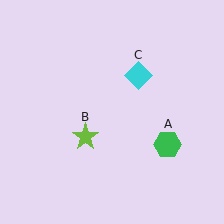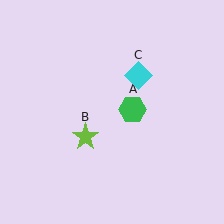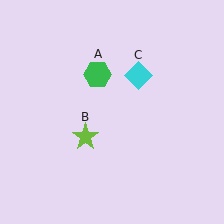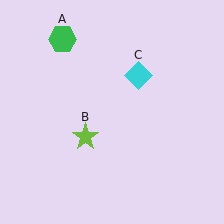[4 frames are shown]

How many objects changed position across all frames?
1 object changed position: green hexagon (object A).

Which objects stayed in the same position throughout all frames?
Lime star (object B) and cyan diamond (object C) remained stationary.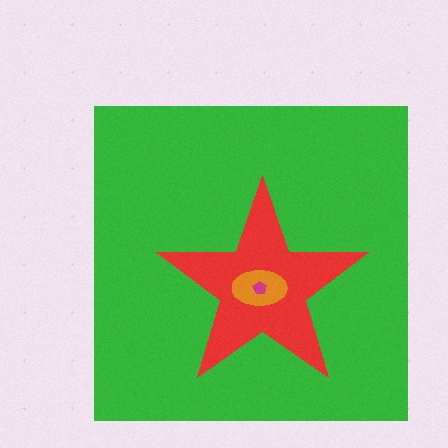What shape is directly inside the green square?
The red star.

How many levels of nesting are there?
4.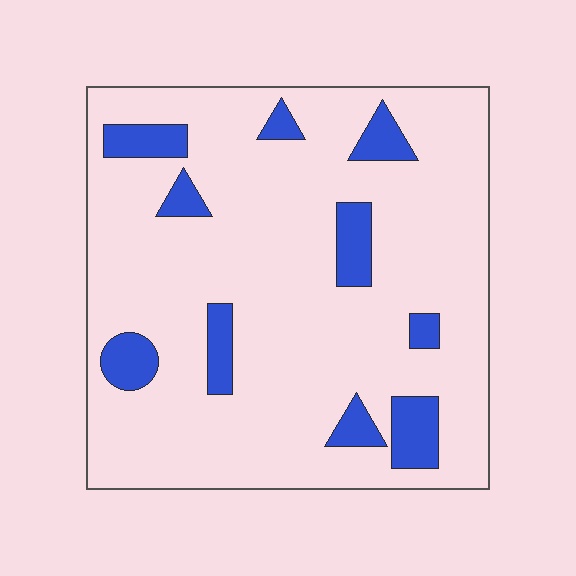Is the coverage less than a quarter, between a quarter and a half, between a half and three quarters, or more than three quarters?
Less than a quarter.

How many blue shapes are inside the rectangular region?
10.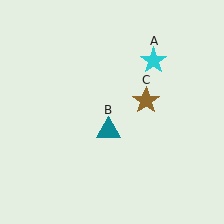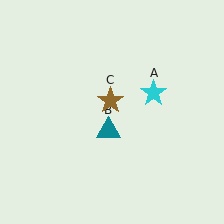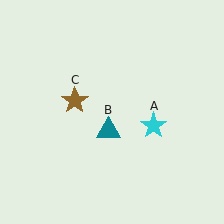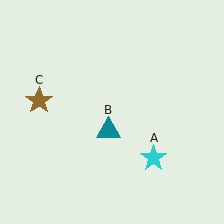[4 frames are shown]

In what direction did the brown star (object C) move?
The brown star (object C) moved left.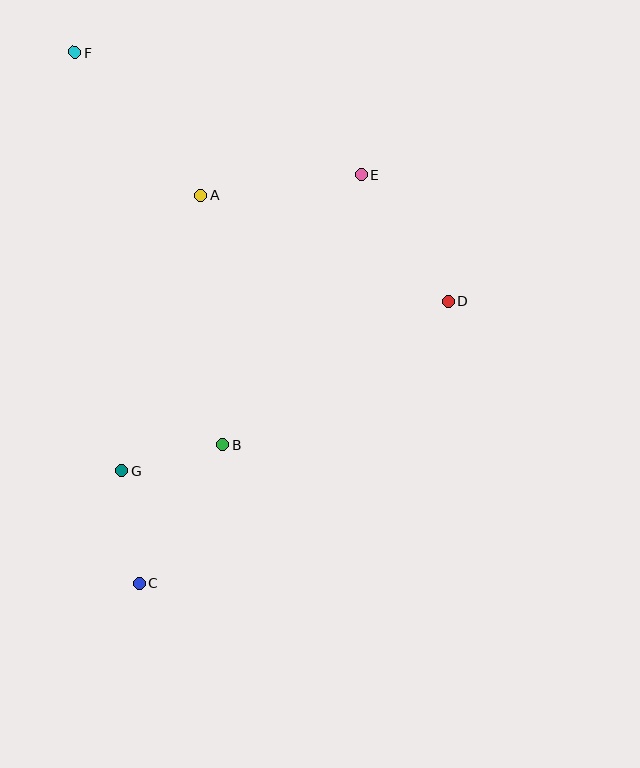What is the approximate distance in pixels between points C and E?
The distance between C and E is approximately 465 pixels.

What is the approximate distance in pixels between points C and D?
The distance between C and D is approximately 418 pixels.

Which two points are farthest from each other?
Points C and F are farthest from each other.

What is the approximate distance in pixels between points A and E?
The distance between A and E is approximately 162 pixels.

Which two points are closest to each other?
Points B and G are closest to each other.